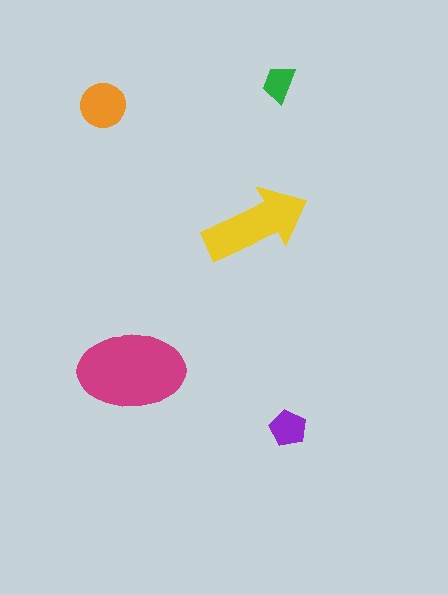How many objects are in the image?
There are 5 objects in the image.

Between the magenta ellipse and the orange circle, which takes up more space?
The magenta ellipse.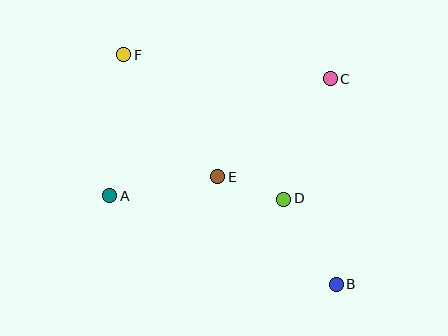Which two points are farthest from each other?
Points B and F are farthest from each other.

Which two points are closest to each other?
Points D and E are closest to each other.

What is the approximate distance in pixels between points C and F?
The distance between C and F is approximately 208 pixels.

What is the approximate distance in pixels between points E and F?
The distance between E and F is approximately 154 pixels.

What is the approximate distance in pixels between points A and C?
The distance between A and C is approximately 249 pixels.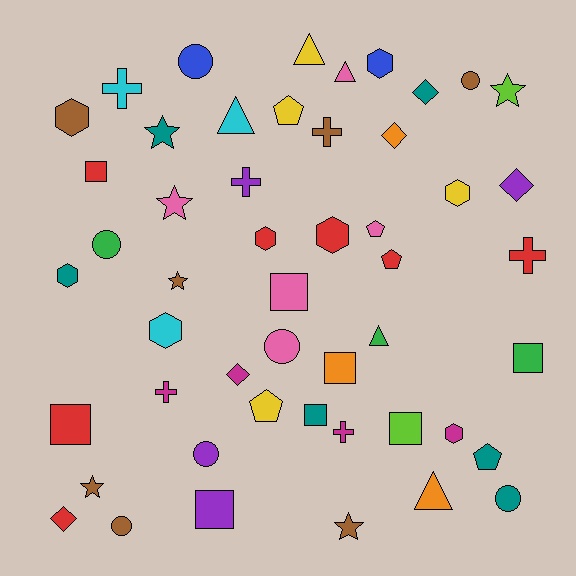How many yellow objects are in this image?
There are 4 yellow objects.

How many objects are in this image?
There are 50 objects.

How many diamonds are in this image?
There are 5 diamonds.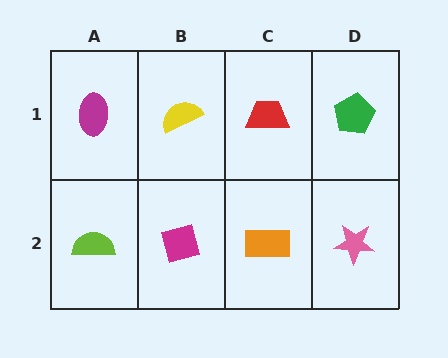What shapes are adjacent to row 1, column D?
A pink star (row 2, column D), a red trapezoid (row 1, column C).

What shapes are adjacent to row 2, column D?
A green pentagon (row 1, column D), an orange rectangle (row 2, column C).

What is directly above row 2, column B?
A yellow semicircle.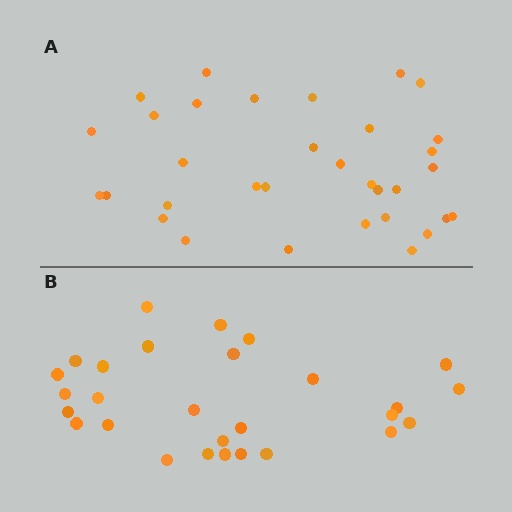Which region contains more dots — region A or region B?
Region A (the top region) has more dots.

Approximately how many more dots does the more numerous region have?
Region A has about 5 more dots than region B.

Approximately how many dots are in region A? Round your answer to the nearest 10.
About 30 dots. (The exact count is 33, which rounds to 30.)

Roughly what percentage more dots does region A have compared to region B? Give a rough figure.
About 20% more.